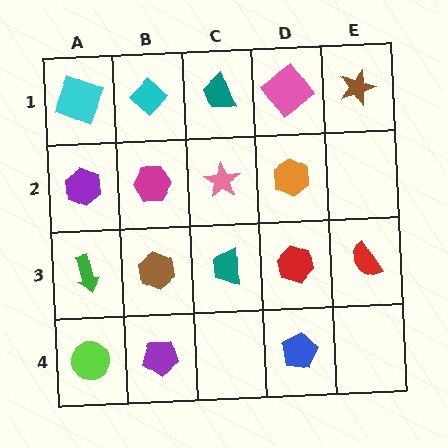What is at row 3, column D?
A red hexagon.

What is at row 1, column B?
A cyan diamond.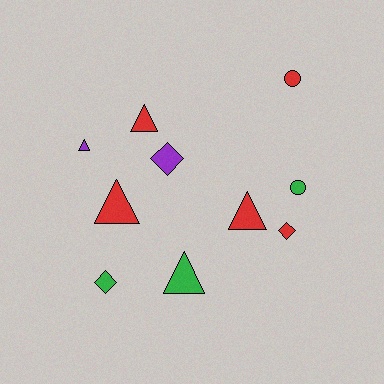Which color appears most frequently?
Red, with 5 objects.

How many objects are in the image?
There are 10 objects.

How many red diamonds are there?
There is 1 red diamond.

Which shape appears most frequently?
Triangle, with 5 objects.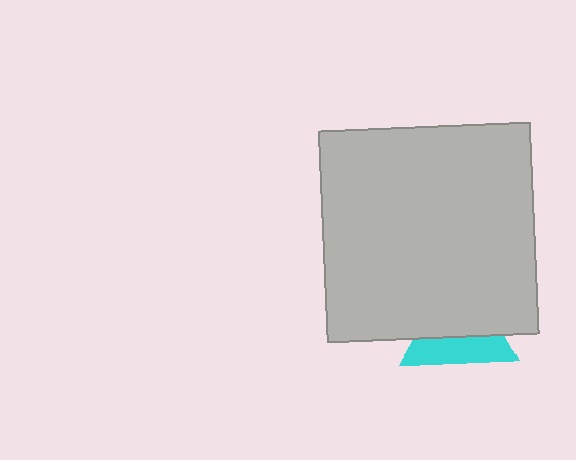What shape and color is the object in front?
The object in front is a light gray square.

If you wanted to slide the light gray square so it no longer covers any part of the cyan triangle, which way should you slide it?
Slide it up — that is the most direct way to separate the two shapes.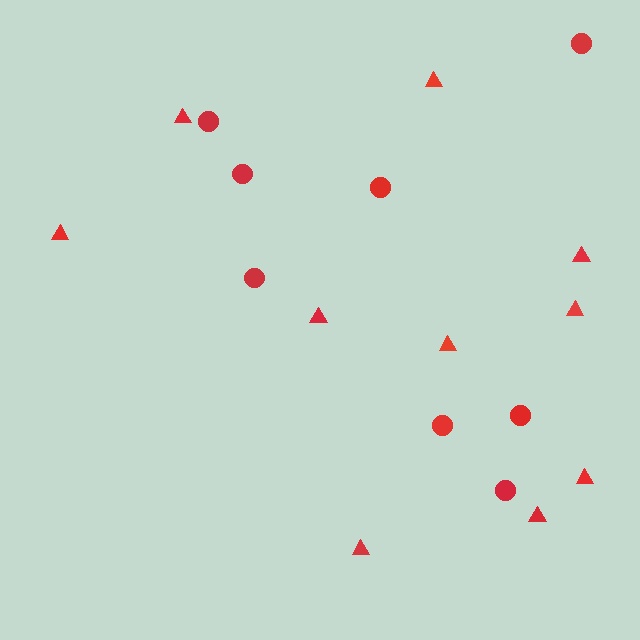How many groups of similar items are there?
There are 2 groups: one group of circles (8) and one group of triangles (10).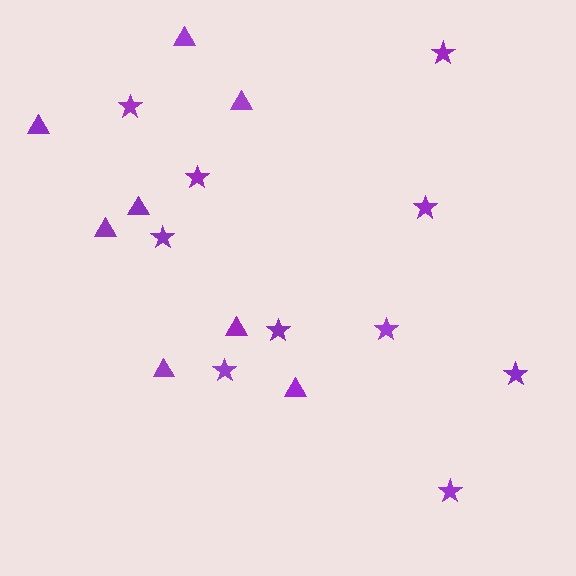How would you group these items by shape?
There are 2 groups: one group of triangles (8) and one group of stars (10).